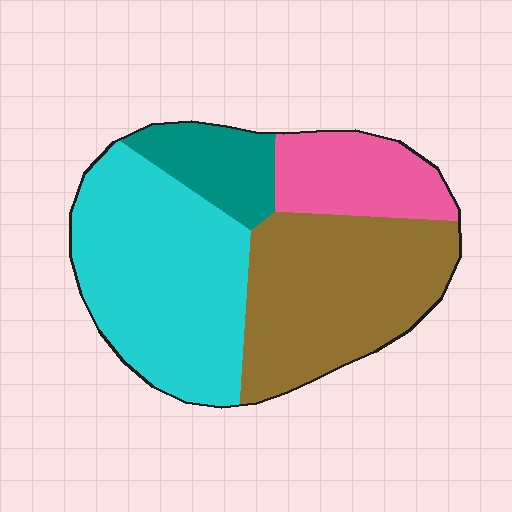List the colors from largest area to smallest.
From largest to smallest: cyan, brown, pink, teal.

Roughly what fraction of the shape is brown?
Brown covers 34% of the shape.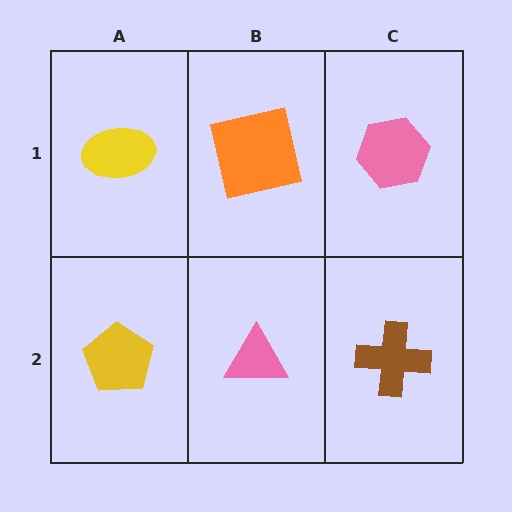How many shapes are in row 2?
3 shapes.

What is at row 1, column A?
A yellow ellipse.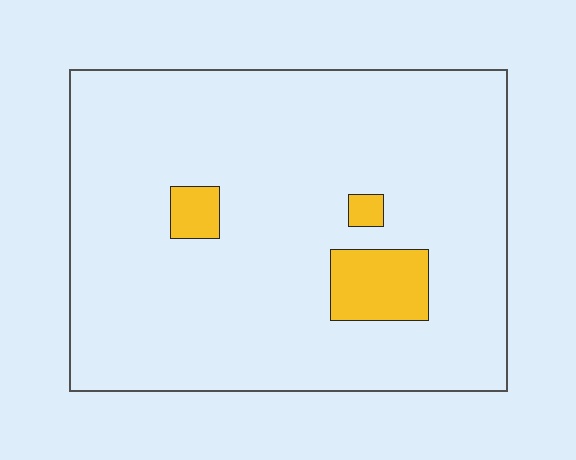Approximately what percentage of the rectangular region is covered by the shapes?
Approximately 10%.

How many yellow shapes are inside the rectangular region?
3.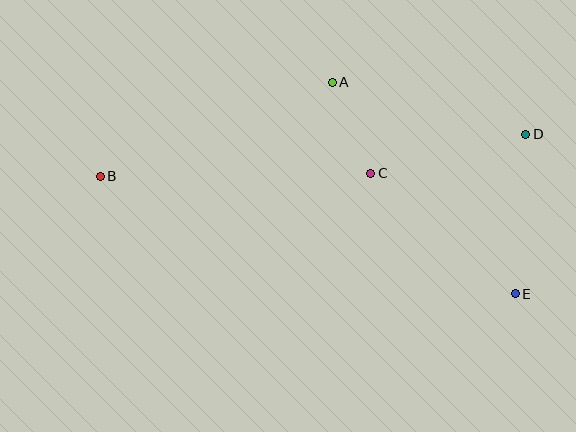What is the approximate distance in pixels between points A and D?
The distance between A and D is approximately 200 pixels.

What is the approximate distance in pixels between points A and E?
The distance between A and E is approximately 280 pixels.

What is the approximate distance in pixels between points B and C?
The distance between B and C is approximately 271 pixels.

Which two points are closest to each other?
Points A and C are closest to each other.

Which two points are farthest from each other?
Points B and E are farthest from each other.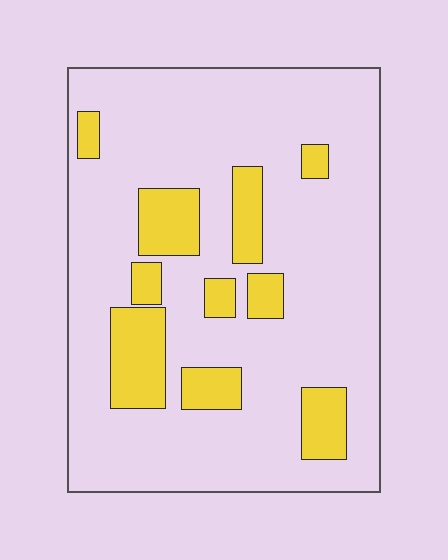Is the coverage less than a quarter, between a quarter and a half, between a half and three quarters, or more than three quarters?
Less than a quarter.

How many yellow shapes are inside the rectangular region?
10.